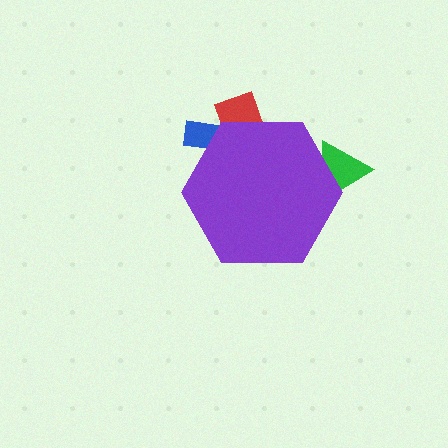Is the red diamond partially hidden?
Yes, the red diamond is partially hidden behind the purple hexagon.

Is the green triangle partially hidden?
Yes, the green triangle is partially hidden behind the purple hexagon.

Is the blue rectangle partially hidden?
Yes, the blue rectangle is partially hidden behind the purple hexagon.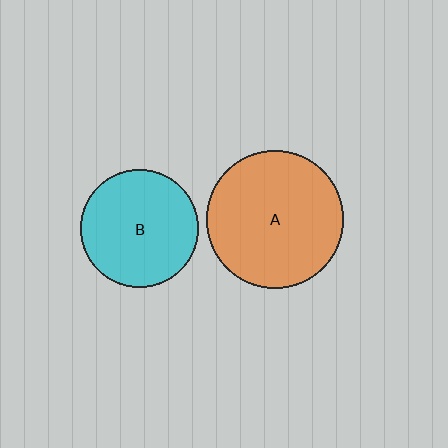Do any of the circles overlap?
No, none of the circles overlap.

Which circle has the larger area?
Circle A (orange).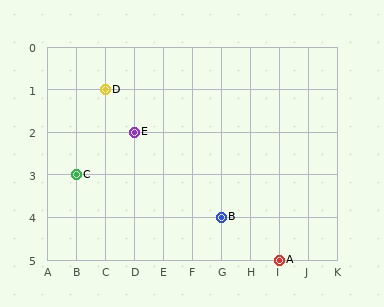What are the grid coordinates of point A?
Point A is at grid coordinates (I, 5).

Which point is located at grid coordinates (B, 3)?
Point C is at (B, 3).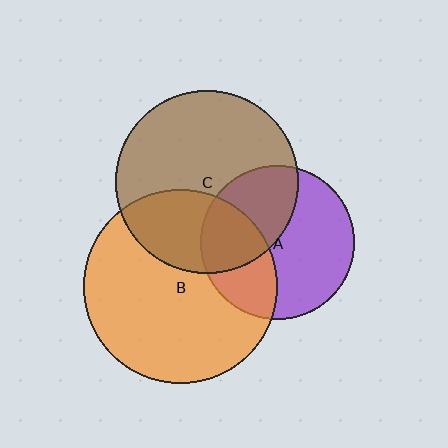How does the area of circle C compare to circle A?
Approximately 1.4 times.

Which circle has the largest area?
Circle B (orange).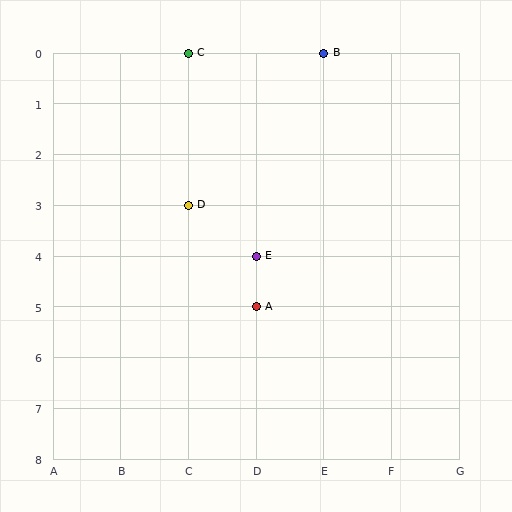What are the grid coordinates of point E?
Point E is at grid coordinates (D, 4).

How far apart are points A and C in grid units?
Points A and C are 1 column and 5 rows apart (about 5.1 grid units diagonally).